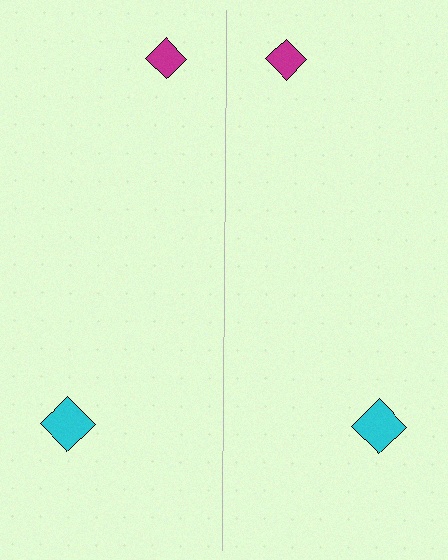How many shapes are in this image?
There are 4 shapes in this image.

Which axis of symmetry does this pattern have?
The pattern has a vertical axis of symmetry running through the center of the image.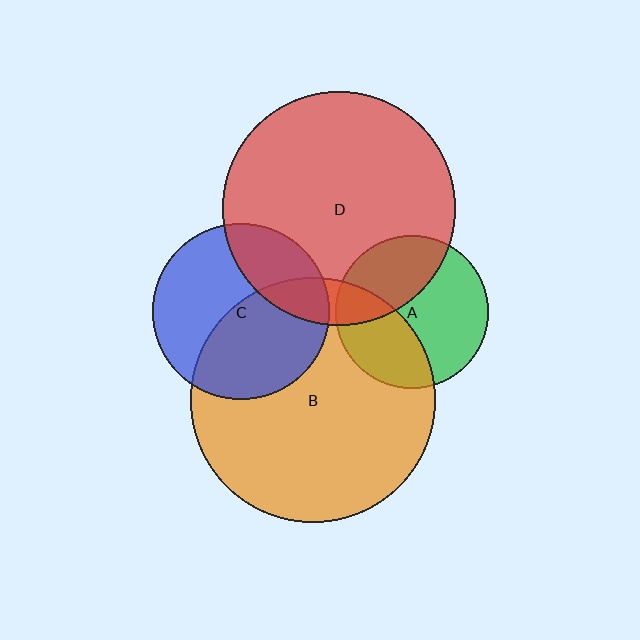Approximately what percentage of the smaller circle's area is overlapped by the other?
Approximately 25%.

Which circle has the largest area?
Circle B (orange).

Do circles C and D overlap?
Yes.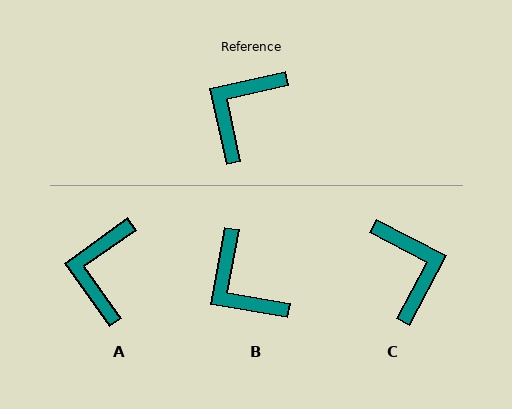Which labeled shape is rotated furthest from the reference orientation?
C, about 130 degrees away.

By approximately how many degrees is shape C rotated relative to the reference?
Approximately 130 degrees clockwise.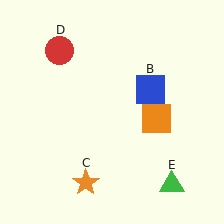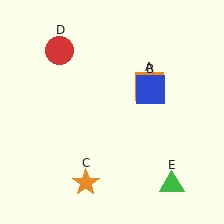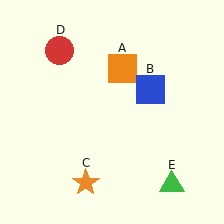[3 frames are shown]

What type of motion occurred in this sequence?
The orange square (object A) rotated counterclockwise around the center of the scene.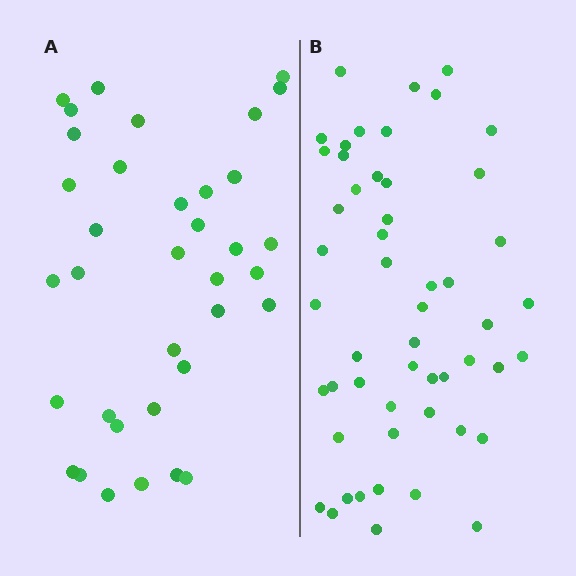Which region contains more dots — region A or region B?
Region B (the right region) has more dots.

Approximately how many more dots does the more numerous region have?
Region B has approximately 15 more dots than region A.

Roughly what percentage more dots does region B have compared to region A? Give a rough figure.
About 45% more.